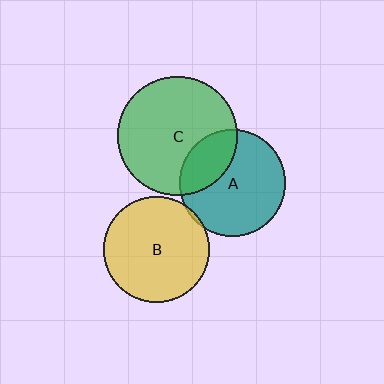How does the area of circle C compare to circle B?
Approximately 1.3 times.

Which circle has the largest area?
Circle C (green).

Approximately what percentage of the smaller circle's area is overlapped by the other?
Approximately 30%.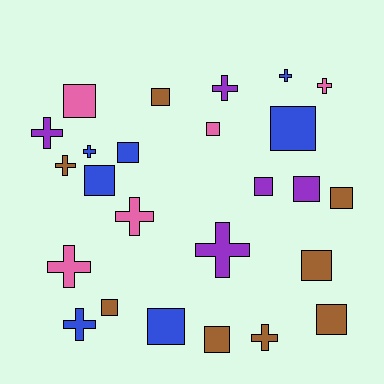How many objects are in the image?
There are 25 objects.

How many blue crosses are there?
There are 3 blue crosses.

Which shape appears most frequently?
Square, with 14 objects.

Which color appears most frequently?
Brown, with 8 objects.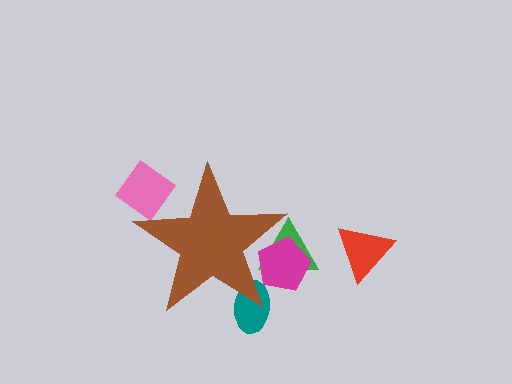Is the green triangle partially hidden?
Yes, the green triangle is partially hidden behind the brown star.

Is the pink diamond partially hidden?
Yes, the pink diamond is partially hidden behind the brown star.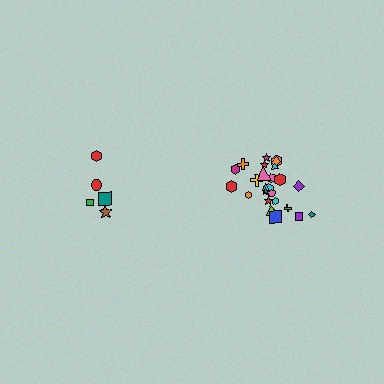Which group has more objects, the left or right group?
The right group.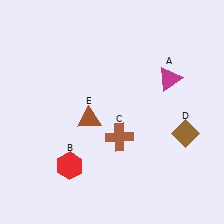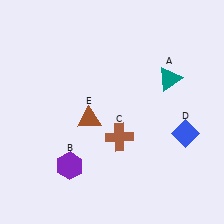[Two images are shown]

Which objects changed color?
A changed from magenta to teal. B changed from red to purple. D changed from brown to blue.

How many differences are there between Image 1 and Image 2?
There are 3 differences between the two images.